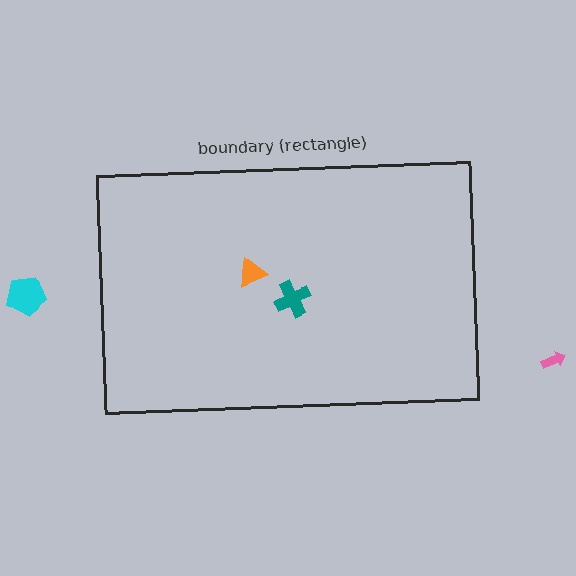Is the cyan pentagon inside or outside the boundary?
Outside.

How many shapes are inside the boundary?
2 inside, 2 outside.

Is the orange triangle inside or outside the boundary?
Inside.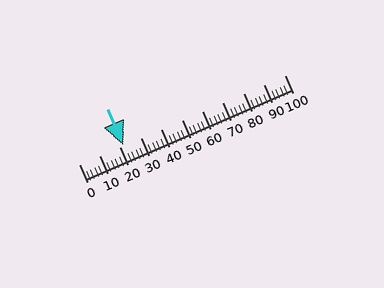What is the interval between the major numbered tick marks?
The major tick marks are spaced 10 units apart.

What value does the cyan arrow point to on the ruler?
The cyan arrow points to approximately 22.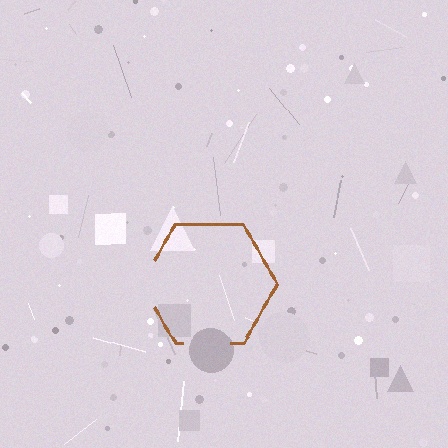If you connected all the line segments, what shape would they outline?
They would outline a hexagon.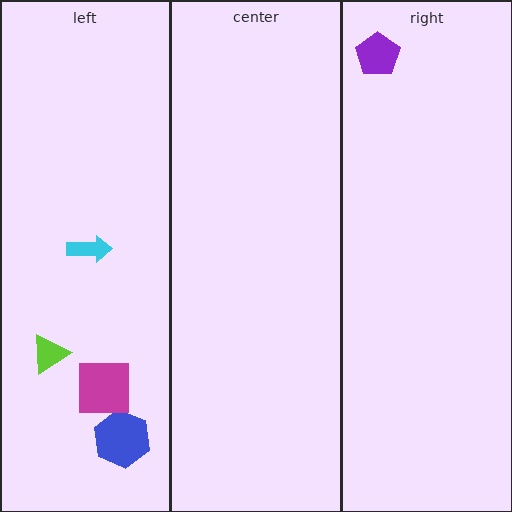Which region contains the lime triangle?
The left region.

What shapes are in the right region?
The purple pentagon.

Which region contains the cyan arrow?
The left region.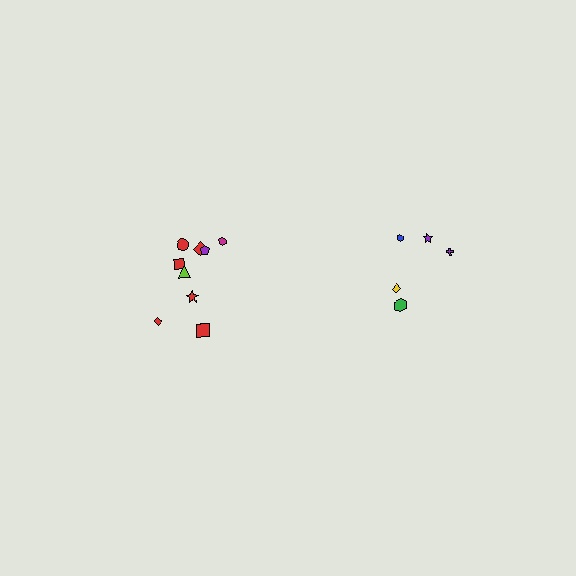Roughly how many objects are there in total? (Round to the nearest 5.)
Roughly 15 objects in total.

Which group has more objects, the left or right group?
The left group.